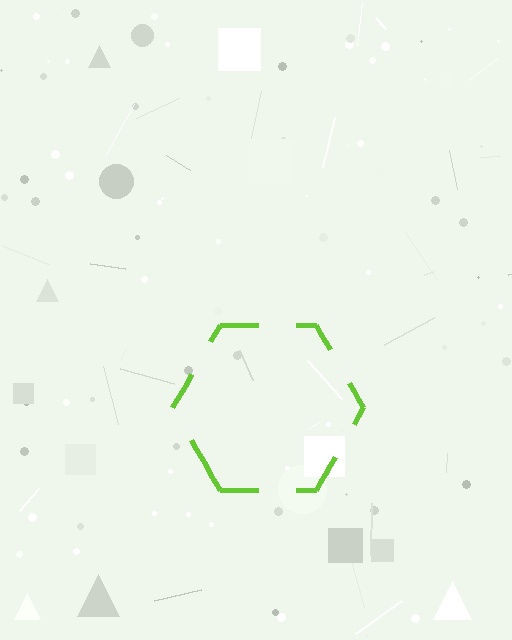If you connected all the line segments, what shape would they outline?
They would outline a hexagon.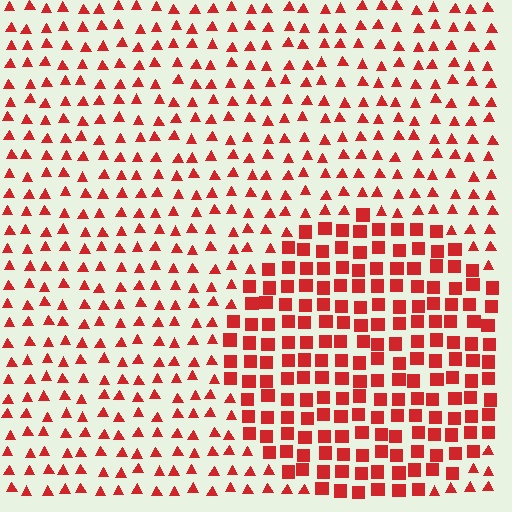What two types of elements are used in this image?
The image uses squares inside the circle region and triangles outside it.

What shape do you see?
I see a circle.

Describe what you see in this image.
The image is filled with small red elements arranged in a uniform grid. A circle-shaped region contains squares, while the surrounding area contains triangles. The boundary is defined purely by the change in element shape.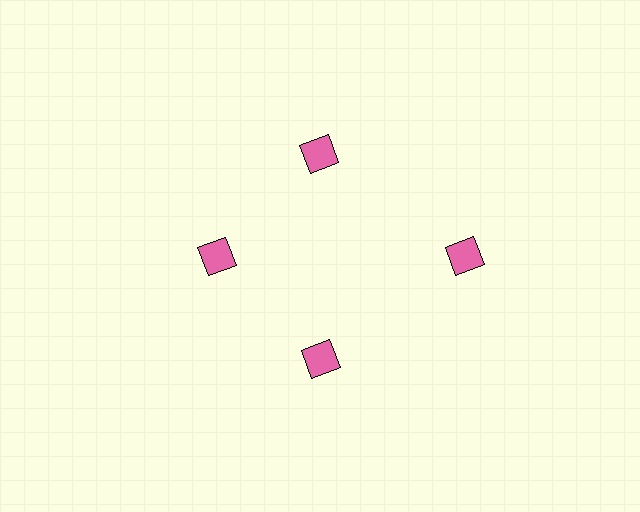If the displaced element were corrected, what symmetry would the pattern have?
It would have 4-fold rotational symmetry — the pattern would map onto itself every 90 degrees.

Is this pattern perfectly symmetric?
No. The 4 pink diamonds are arranged in a ring, but one element near the 3 o'clock position is pushed outward from the center, breaking the 4-fold rotational symmetry.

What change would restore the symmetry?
The symmetry would be restored by moving it inward, back onto the ring so that all 4 diamonds sit at equal angles and equal distance from the center.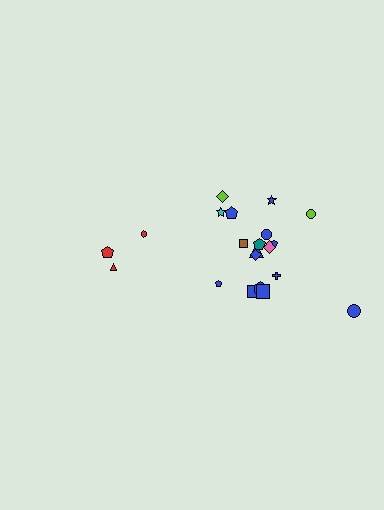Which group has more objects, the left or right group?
The right group.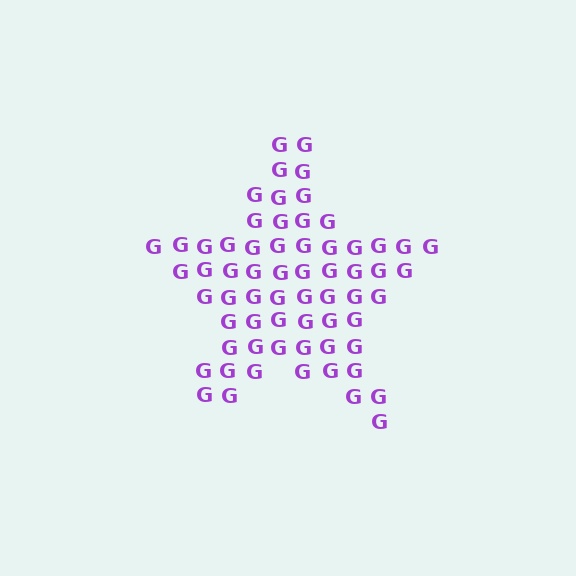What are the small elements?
The small elements are letter G's.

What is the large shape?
The large shape is a star.